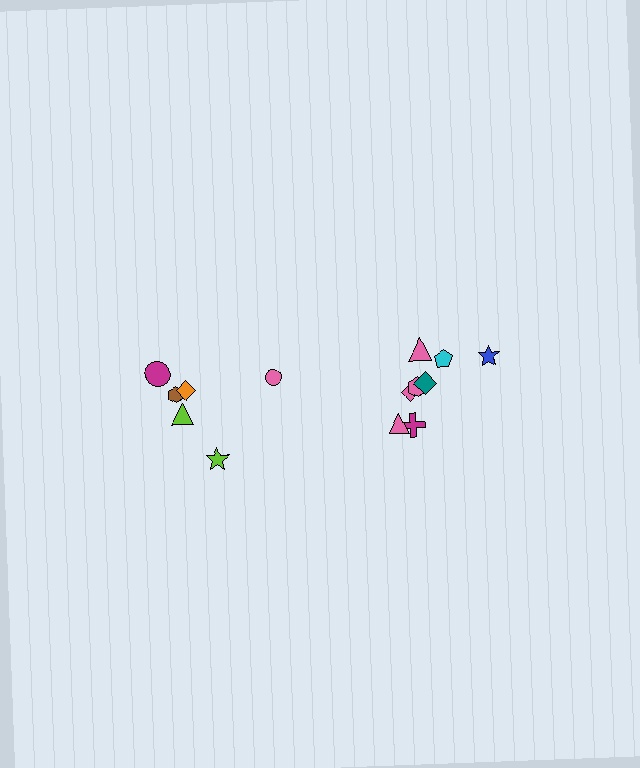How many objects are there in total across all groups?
There are 14 objects.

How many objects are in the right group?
There are 8 objects.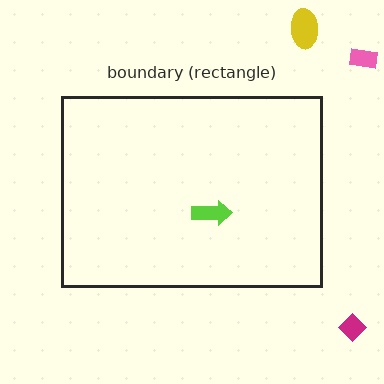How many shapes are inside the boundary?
1 inside, 3 outside.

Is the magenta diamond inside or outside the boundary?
Outside.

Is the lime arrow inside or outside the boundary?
Inside.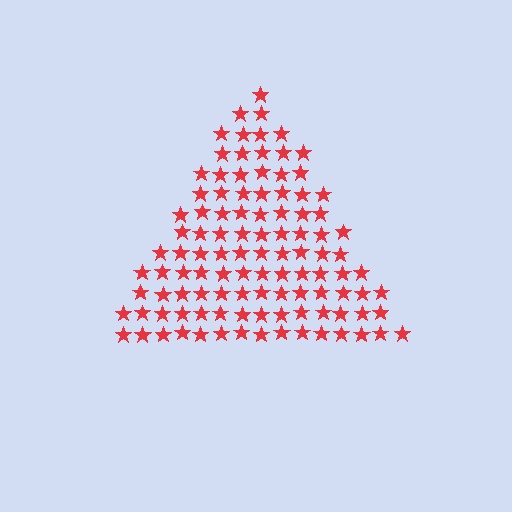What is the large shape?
The large shape is a triangle.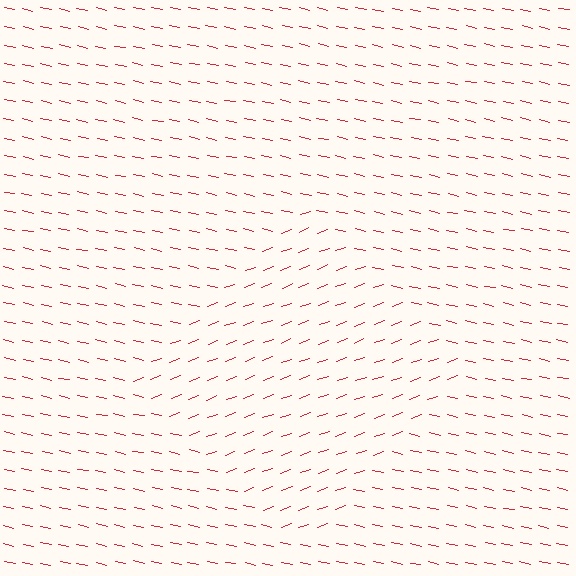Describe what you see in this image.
The image is filled with small red line segments. A diamond region in the image has lines oriented differently from the surrounding lines, creating a visible texture boundary.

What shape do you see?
I see a diamond.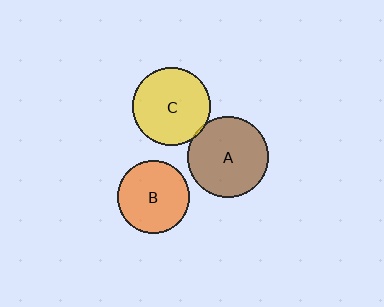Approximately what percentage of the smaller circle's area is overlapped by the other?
Approximately 5%.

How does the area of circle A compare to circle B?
Approximately 1.2 times.